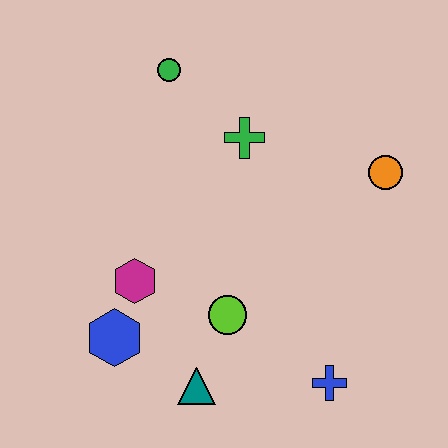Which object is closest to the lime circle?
The teal triangle is closest to the lime circle.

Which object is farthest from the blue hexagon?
The orange circle is farthest from the blue hexagon.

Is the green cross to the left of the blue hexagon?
No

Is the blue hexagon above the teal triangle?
Yes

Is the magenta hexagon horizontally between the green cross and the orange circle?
No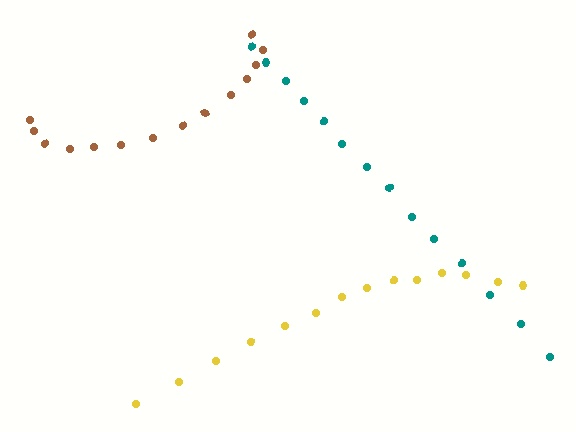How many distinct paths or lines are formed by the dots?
There are 3 distinct paths.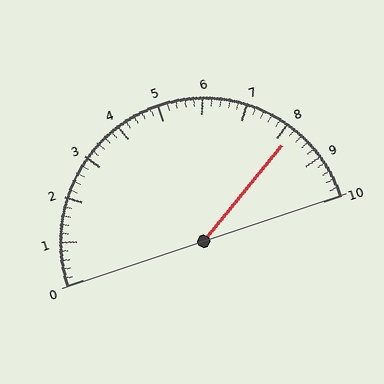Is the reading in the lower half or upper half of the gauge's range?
The reading is in the upper half of the range (0 to 10).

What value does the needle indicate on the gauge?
The needle indicates approximately 8.2.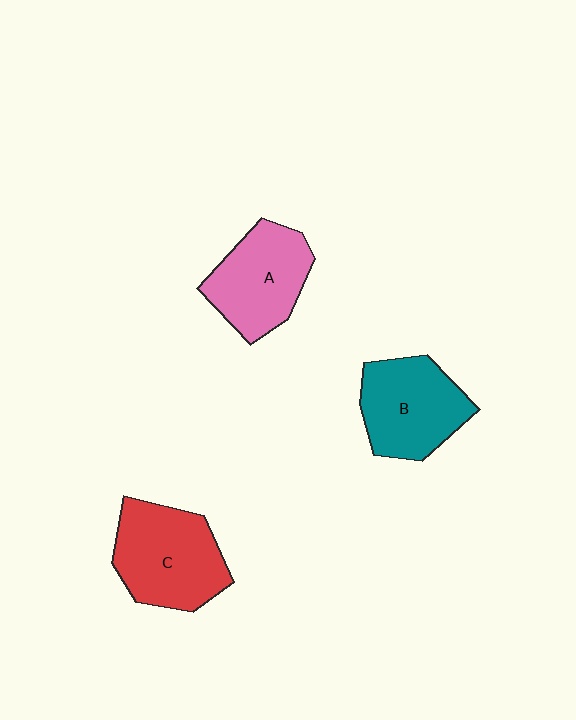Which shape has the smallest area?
Shape A (pink).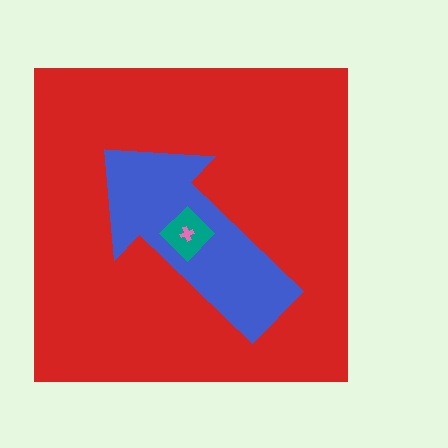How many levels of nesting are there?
4.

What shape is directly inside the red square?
The blue arrow.